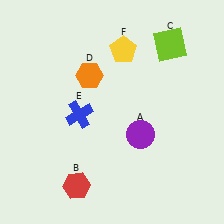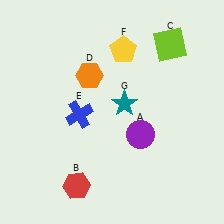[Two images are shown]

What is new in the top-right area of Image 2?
A teal star (G) was added in the top-right area of Image 2.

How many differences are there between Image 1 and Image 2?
There is 1 difference between the two images.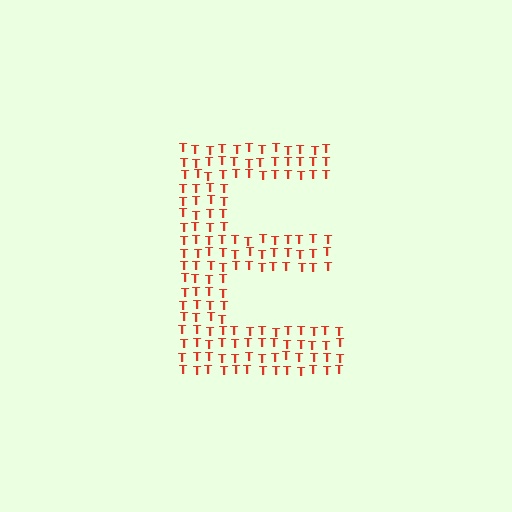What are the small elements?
The small elements are letter T's.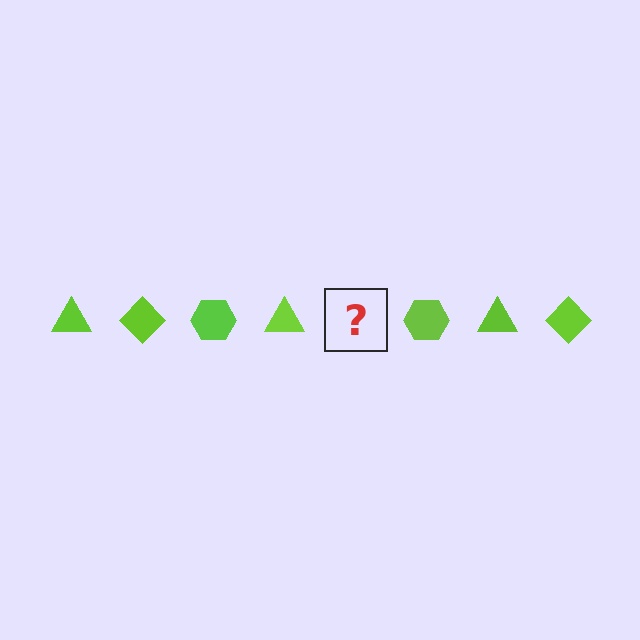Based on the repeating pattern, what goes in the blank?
The blank should be a lime diamond.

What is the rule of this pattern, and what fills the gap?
The rule is that the pattern cycles through triangle, diamond, hexagon shapes in lime. The gap should be filled with a lime diamond.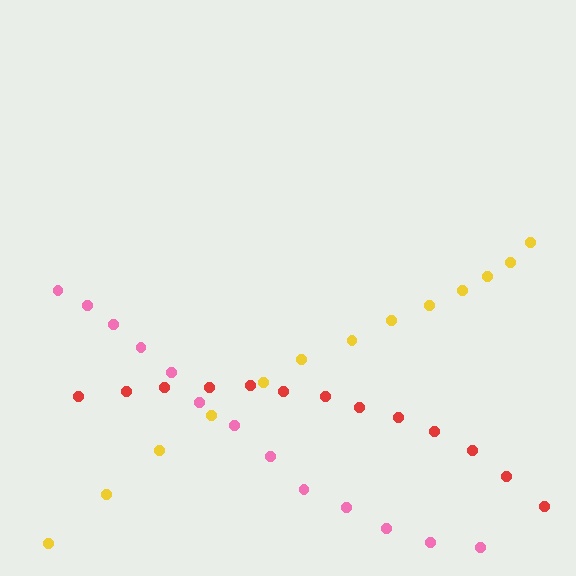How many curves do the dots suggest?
There are 3 distinct paths.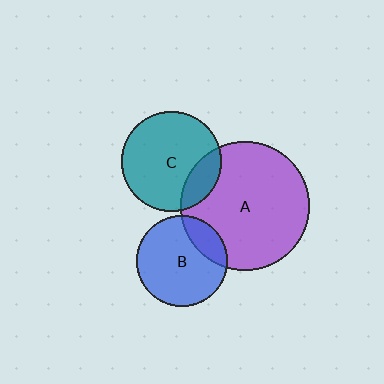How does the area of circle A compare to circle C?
Approximately 1.7 times.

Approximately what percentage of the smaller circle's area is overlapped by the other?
Approximately 20%.